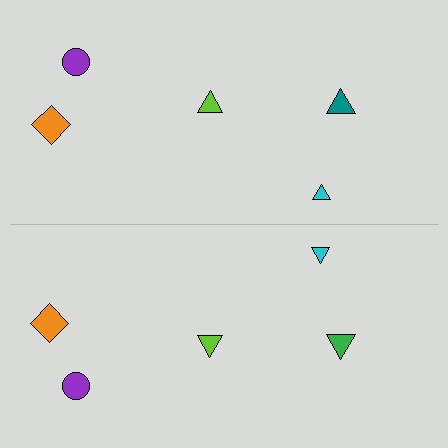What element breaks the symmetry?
The green triangle on the bottom side breaks the symmetry — its mirror counterpart is teal.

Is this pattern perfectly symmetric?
No, the pattern is not perfectly symmetric. The green triangle on the bottom side breaks the symmetry — its mirror counterpart is teal.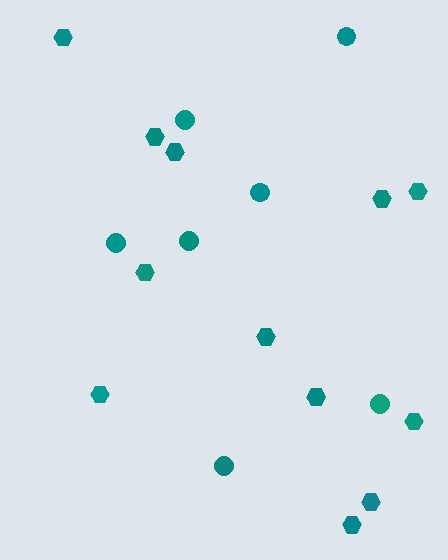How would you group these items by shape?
There are 2 groups: one group of hexagons (12) and one group of circles (7).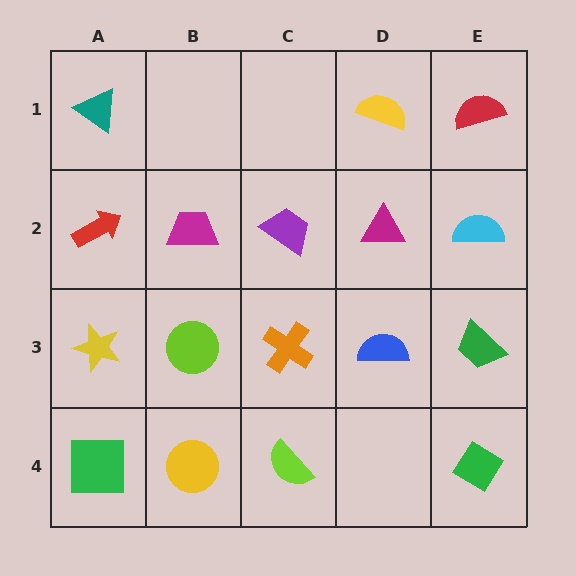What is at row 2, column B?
A magenta trapezoid.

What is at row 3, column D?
A blue semicircle.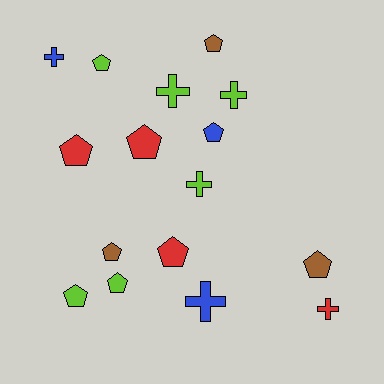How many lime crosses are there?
There are 3 lime crosses.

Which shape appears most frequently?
Pentagon, with 10 objects.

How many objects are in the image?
There are 16 objects.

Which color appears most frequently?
Lime, with 6 objects.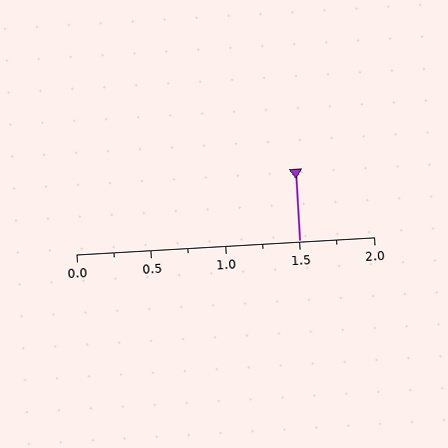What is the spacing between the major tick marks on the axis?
The major ticks are spaced 0.5 apart.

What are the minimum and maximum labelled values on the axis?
The axis runs from 0.0 to 2.0.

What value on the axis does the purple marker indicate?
The marker indicates approximately 1.5.